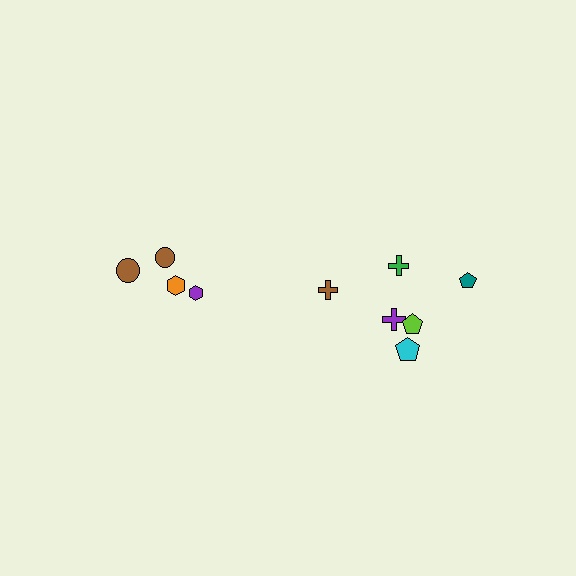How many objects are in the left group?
There are 4 objects.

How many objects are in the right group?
There are 6 objects.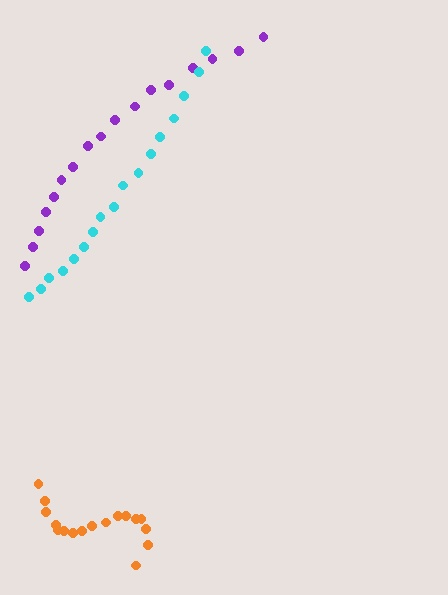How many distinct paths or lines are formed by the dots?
There are 3 distinct paths.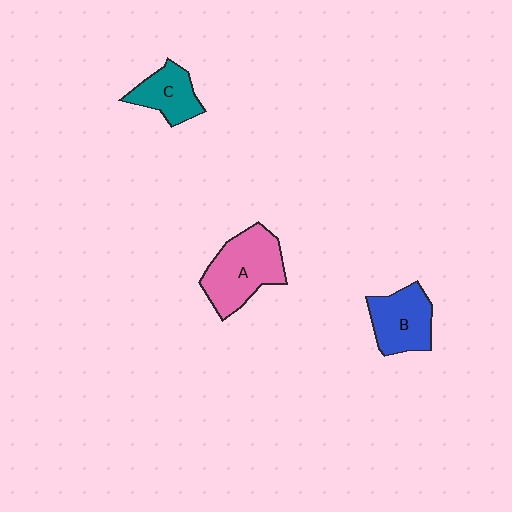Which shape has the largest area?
Shape A (pink).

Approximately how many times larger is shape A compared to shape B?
Approximately 1.3 times.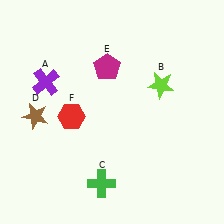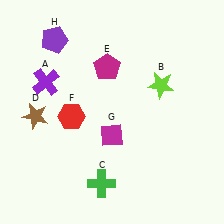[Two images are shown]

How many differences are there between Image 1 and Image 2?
There are 2 differences between the two images.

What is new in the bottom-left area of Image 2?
A magenta diamond (G) was added in the bottom-left area of Image 2.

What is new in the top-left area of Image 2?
A purple pentagon (H) was added in the top-left area of Image 2.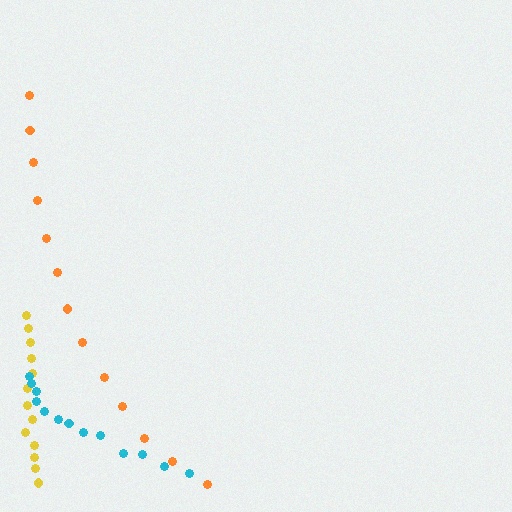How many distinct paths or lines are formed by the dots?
There are 3 distinct paths.